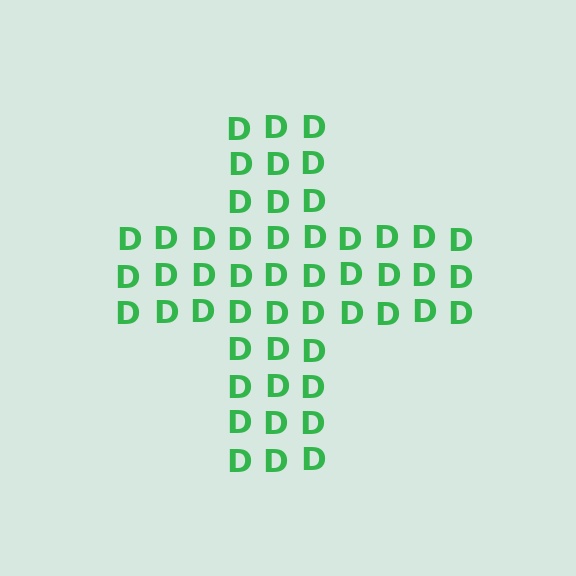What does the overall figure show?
The overall figure shows a cross.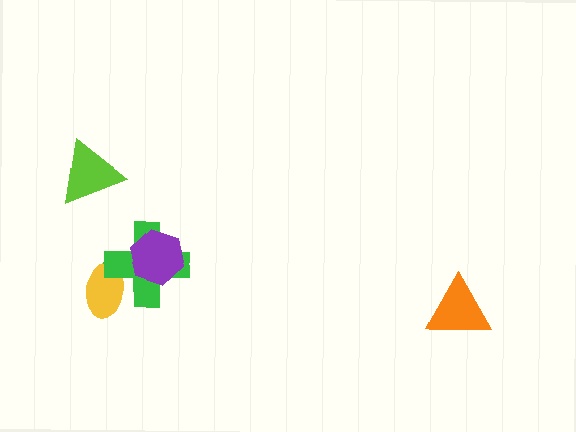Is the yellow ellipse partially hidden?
Yes, it is partially covered by another shape.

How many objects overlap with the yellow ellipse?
1 object overlaps with the yellow ellipse.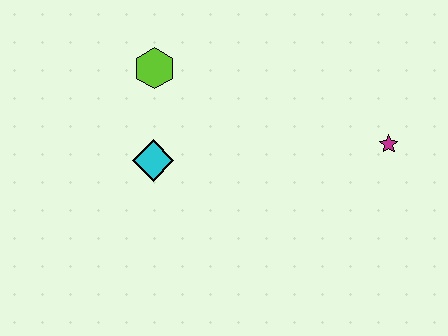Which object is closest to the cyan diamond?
The lime hexagon is closest to the cyan diamond.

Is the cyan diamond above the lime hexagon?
No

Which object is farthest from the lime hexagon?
The magenta star is farthest from the lime hexagon.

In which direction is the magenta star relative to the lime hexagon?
The magenta star is to the right of the lime hexagon.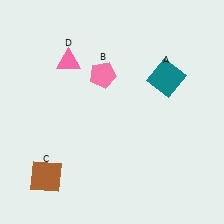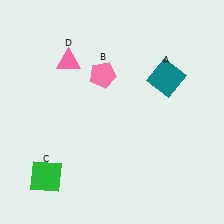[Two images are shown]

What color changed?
The square (C) changed from brown in Image 1 to green in Image 2.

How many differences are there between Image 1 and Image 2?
There is 1 difference between the two images.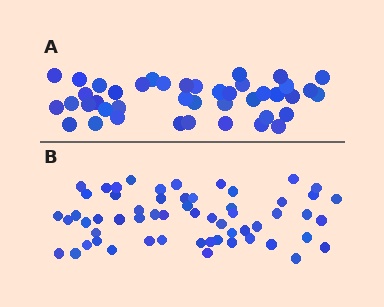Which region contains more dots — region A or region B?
Region B (the bottom region) has more dots.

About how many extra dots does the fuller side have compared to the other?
Region B has approximately 15 more dots than region A.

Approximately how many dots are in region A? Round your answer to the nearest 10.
About 40 dots. (The exact count is 42, which rounds to 40.)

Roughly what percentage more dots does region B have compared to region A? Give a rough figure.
About 40% more.